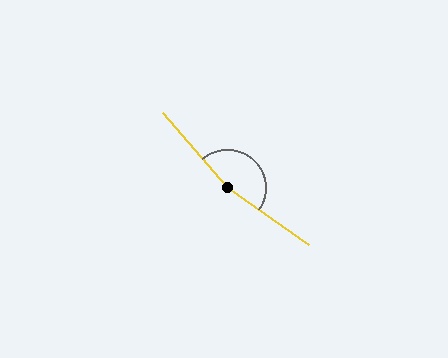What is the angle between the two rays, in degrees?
Approximately 166 degrees.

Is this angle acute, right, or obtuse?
It is obtuse.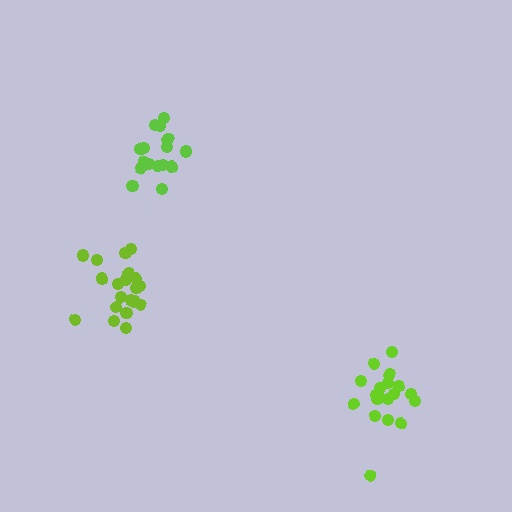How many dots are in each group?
Group 1: 20 dots, Group 2: 16 dots, Group 3: 19 dots (55 total).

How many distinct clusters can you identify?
There are 3 distinct clusters.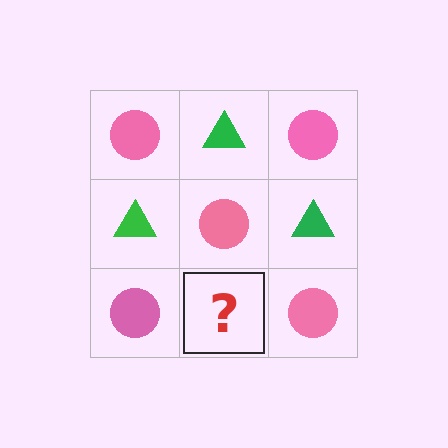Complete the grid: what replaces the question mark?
The question mark should be replaced with a green triangle.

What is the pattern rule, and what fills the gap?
The rule is that it alternates pink circle and green triangle in a checkerboard pattern. The gap should be filled with a green triangle.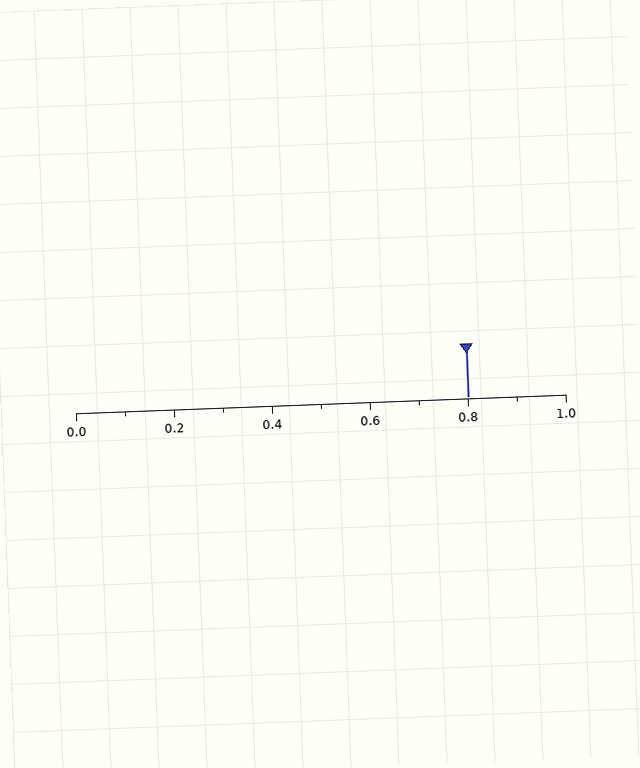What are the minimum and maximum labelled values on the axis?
The axis runs from 0.0 to 1.0.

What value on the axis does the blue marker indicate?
The marker indicates approximately 0.8.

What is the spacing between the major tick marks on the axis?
The major ticks are spaced 0.2 apart.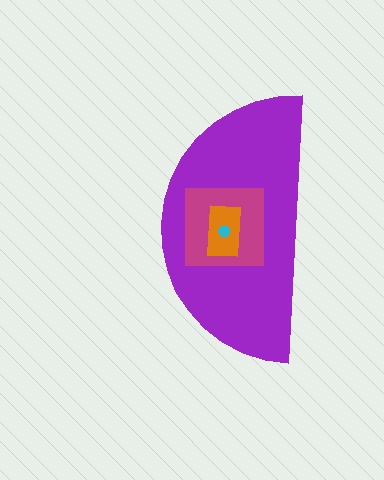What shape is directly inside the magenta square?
The orange rectangle.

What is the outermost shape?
The purple semicircle.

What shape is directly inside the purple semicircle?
The magenta square.